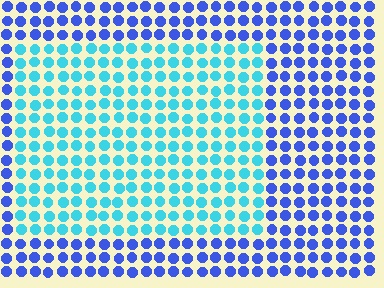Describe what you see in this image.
The image is filled with small blue elements in a uniform arrangement. A rectangle-shaped region is visible where the elements are tinted to a slightly different hue, forming a subtle color boundary.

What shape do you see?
I see a rectangle.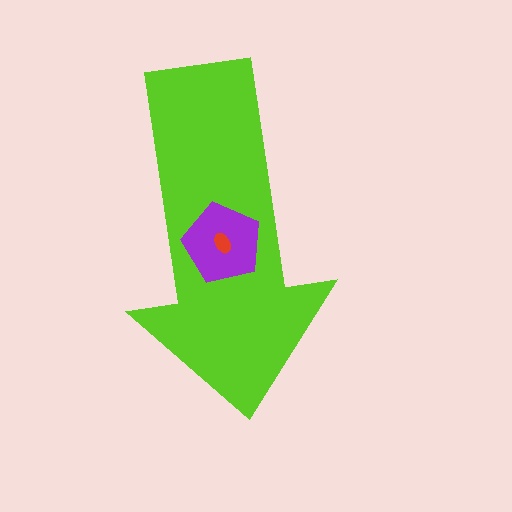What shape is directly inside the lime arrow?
The purple pentagon.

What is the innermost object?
The red ellipse.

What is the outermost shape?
The lime arrow.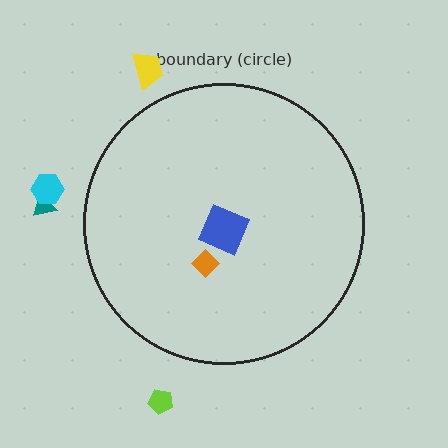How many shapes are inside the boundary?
2 inside, 4 outside.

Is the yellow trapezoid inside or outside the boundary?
Outside.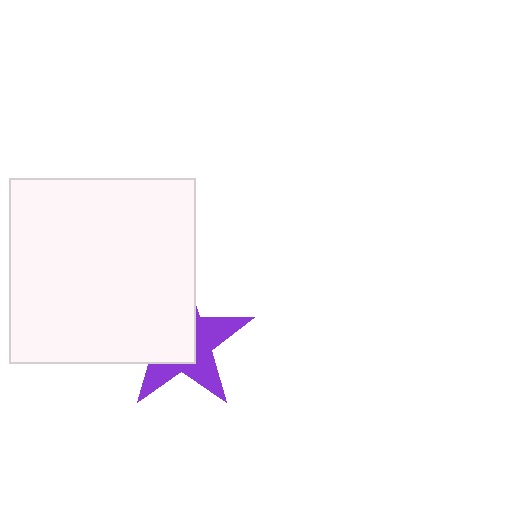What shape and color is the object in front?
The object in front is a white square.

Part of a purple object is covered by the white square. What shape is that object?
It is a star.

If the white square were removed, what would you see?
You would see the complete purple star.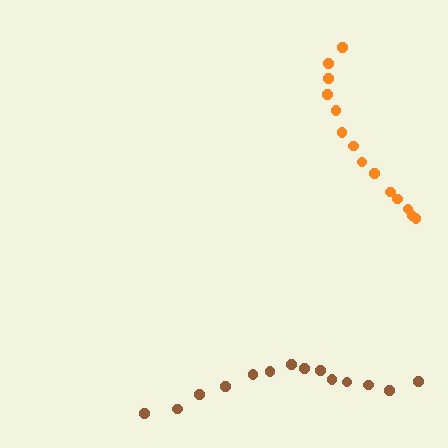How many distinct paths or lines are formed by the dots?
There are 2 distinct paths.